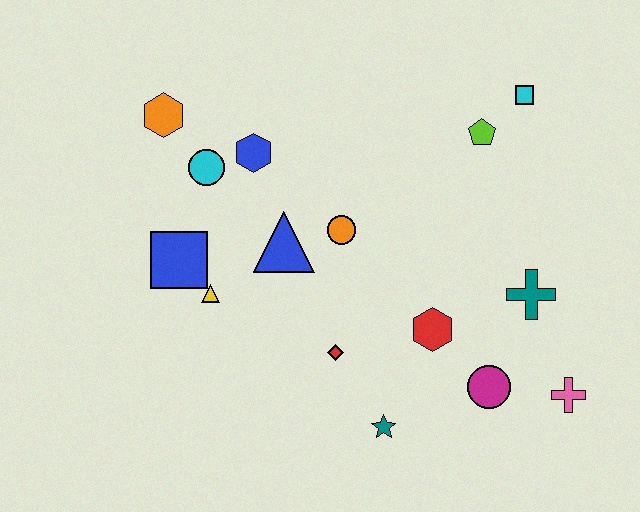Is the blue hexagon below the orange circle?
No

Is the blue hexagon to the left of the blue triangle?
Yes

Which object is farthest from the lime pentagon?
The blue square is farthest from the lime pentagon.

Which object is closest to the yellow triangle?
The blue square is closest to the yellow triangle.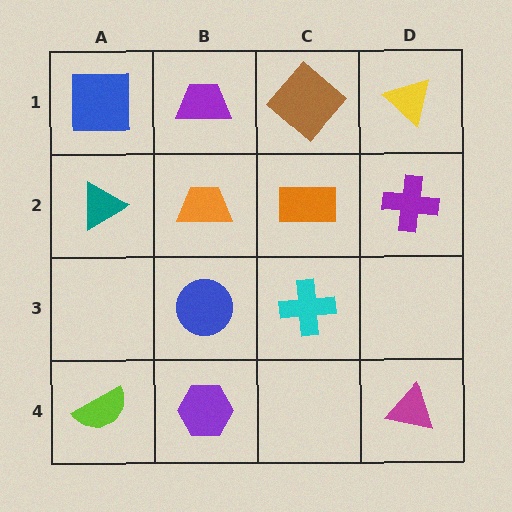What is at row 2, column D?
A purple cross.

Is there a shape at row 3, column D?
No, that cell is empty.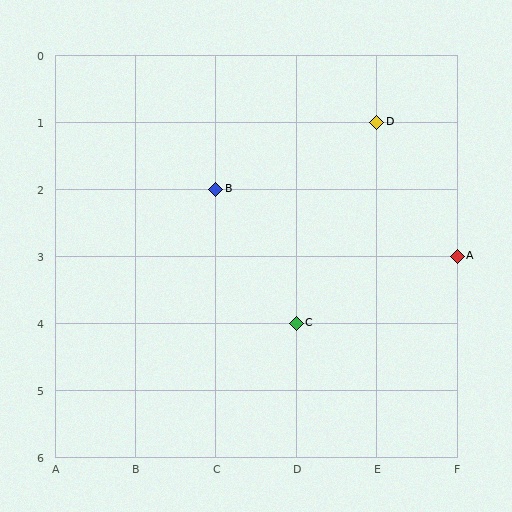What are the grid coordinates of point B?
Point B is at grid coordinates (C, 2).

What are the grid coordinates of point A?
Point A is at grid coordinates (F, 3).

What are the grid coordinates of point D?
Point D is at grid coordinates (E, 1).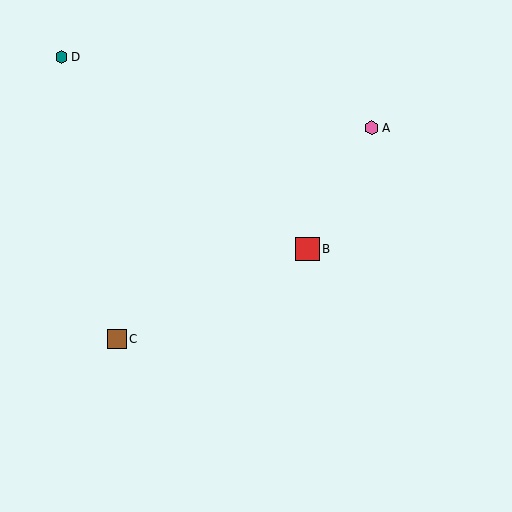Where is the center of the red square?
The center of the red square is at (308, 249).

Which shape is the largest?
The red square (labeled B) is the largest.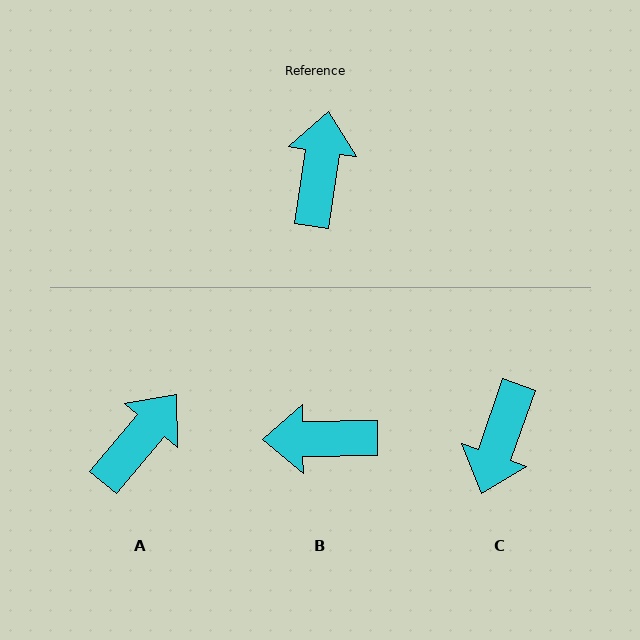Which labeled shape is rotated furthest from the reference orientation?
C, about 169 degrees away.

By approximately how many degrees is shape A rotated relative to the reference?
Approximately 31 degrees clockwise.